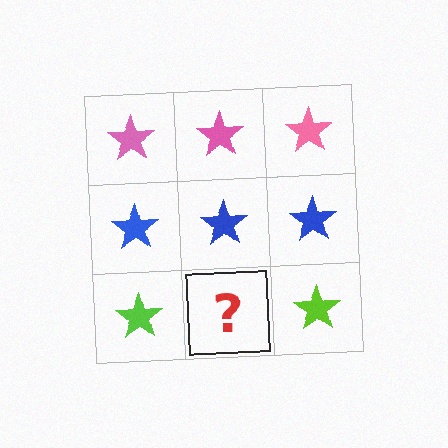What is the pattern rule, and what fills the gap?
The rule is that each row has a consistent color. The gap should be filled with a lime star.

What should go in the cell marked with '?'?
The missing cell should contain a lime star.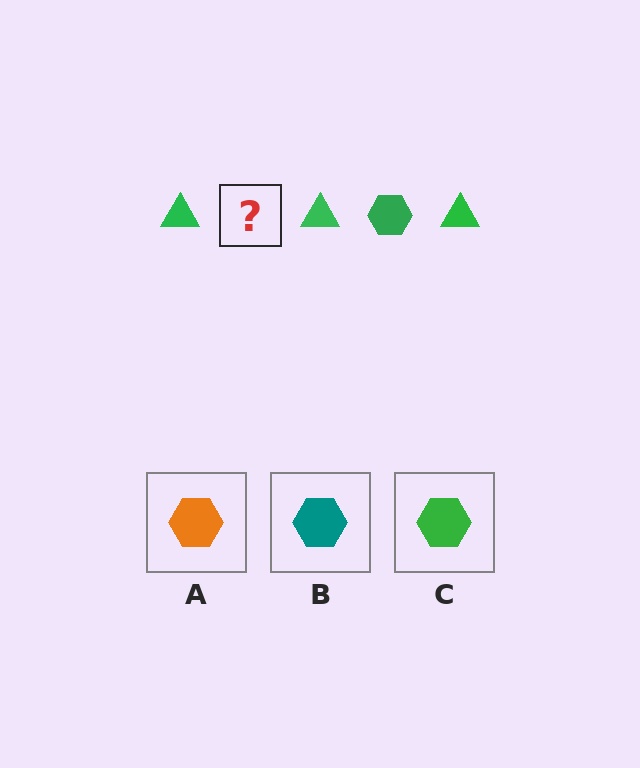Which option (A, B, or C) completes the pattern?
C.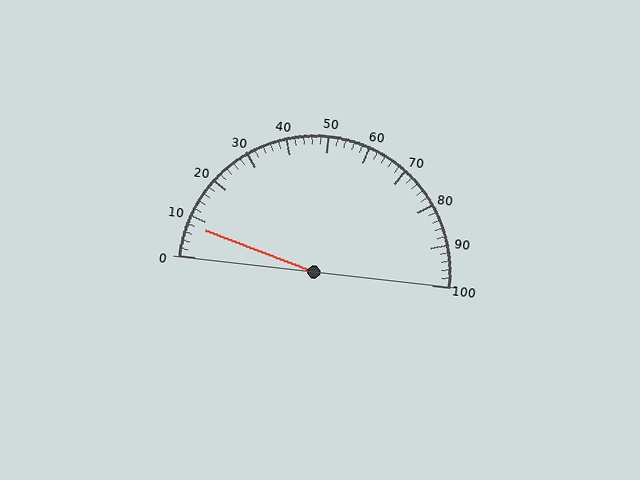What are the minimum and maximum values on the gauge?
The gauge ranges from 0 to 100.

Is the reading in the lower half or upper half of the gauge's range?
The reading is in the lower half of the range (0 to 100).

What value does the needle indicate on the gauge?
The needle indicates approximately 8.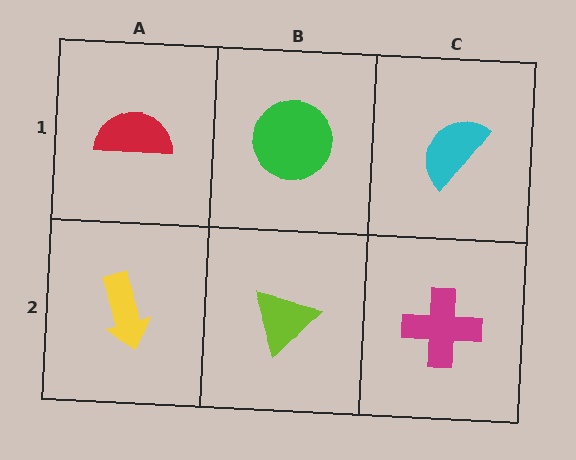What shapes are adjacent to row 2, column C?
A cyan semicircle (row 1, column C), a lime triangle (row 2, column B).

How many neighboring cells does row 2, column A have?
2.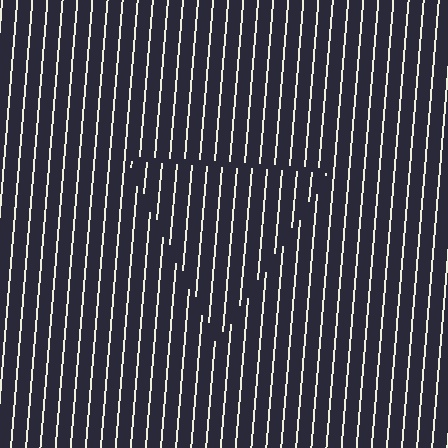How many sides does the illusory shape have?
3 sides — the line-ends trace a triangle.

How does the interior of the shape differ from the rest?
The interior of the shape contains the same grating, shifted by half a period — the contour is defined by the phase discontinuity where line-ends from the inner and outer gratings abut.